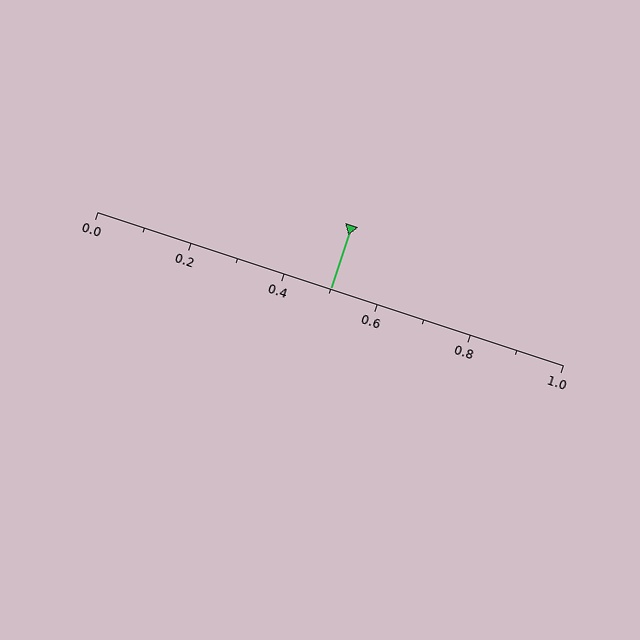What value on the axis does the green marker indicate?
The marker indicates approximately 0.5.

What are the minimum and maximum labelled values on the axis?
The axis runs from 0.0 to 1.0.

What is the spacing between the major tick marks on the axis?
The major ticks are spaced 0.2 apart.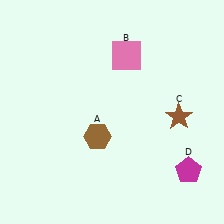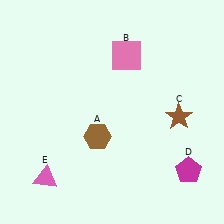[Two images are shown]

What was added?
A pink triangle (E) was added in Image 2.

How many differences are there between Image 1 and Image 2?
There is 1 difference between the two images.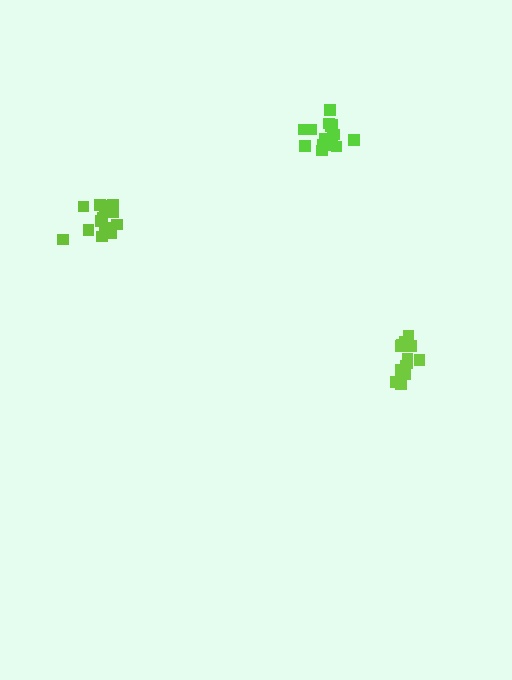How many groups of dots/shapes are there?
There are 3 groups.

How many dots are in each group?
Group 1: 15 dots, Group 2: 14 dots, Group 3: 15 dots (44 total).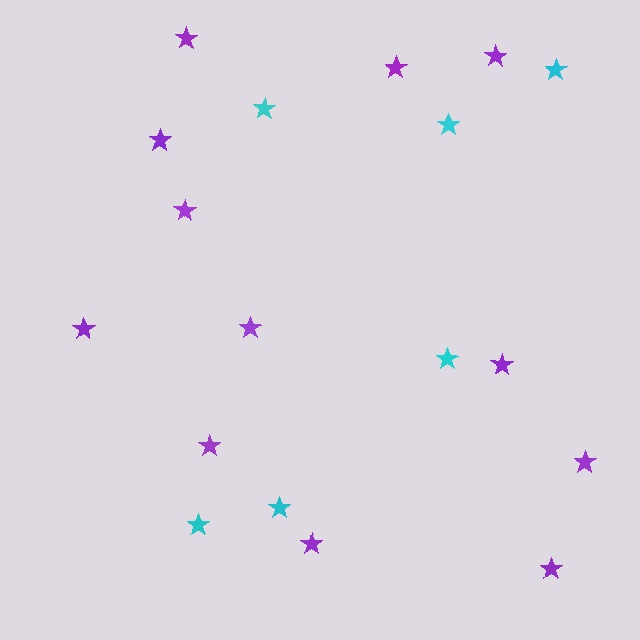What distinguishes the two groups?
There are 2 groups: one group of cyan stars (6) and one group of purple stars (12).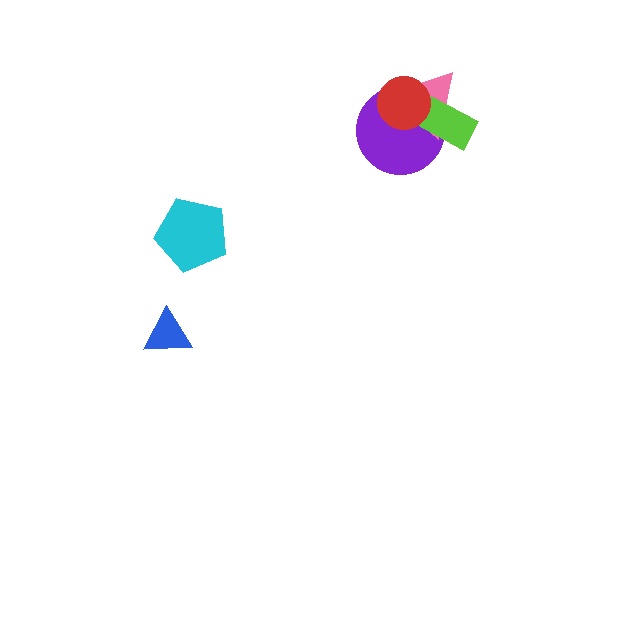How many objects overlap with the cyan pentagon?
0 objects overlap with the cyan pentagon.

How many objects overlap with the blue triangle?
0 objects overlap with the blue triangle.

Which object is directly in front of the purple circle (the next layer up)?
The pink triangle is directly in front of the purple circle.